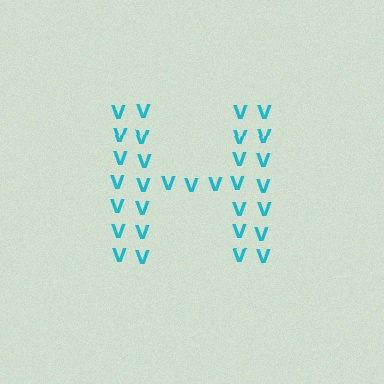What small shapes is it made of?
It is made of small letter V's.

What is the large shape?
The large shape is the letter H.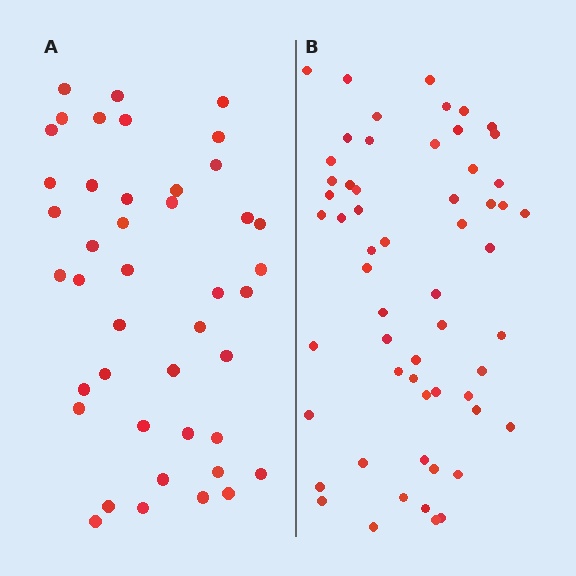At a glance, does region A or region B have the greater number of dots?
Region B (the right region) has more dots.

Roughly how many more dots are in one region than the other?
Region B has approximately 15 more dots than region A.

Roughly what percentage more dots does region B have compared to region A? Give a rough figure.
About 35% more.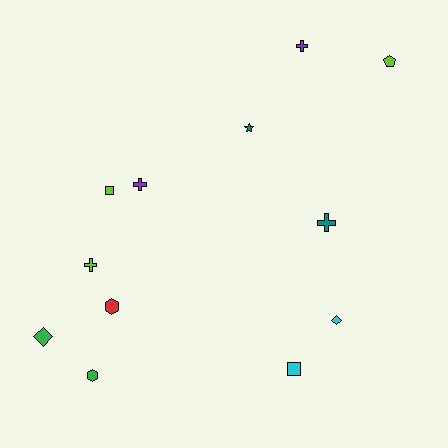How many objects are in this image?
There are 12 objects.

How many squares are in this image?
There are 2 squares.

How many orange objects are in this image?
There are no orange objects.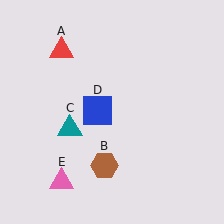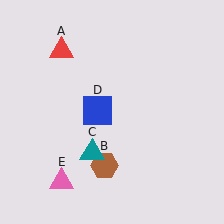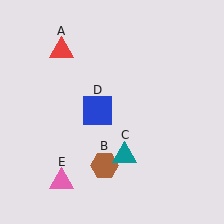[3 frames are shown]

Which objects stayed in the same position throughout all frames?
Red triangle (object A) and brown hexagon (object B) and blue square (object D) and pink triangle (object E) remained stationary.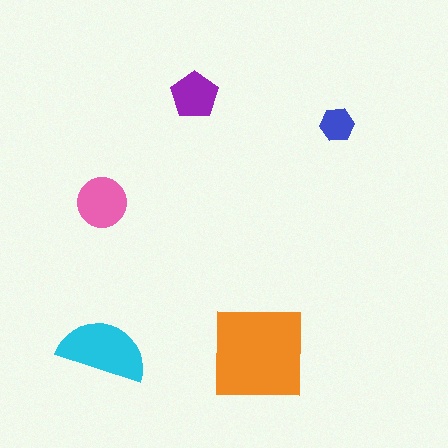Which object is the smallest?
The blue hexagon.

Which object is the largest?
The orange square.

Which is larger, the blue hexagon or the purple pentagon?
The purple pentagon.